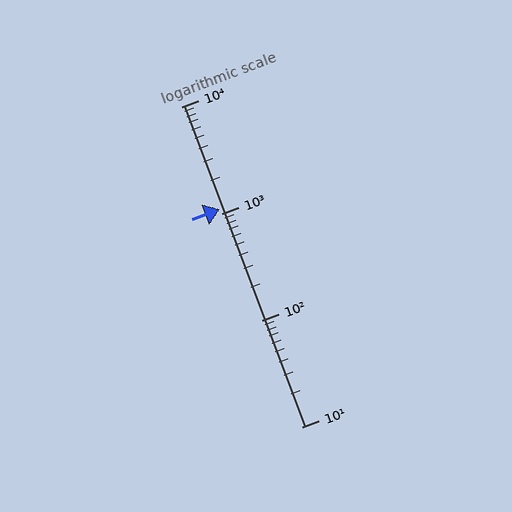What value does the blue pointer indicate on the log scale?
The pointer indicates approximately 1100.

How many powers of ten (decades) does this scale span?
The scale spans 3 decades, from 10 to 10000.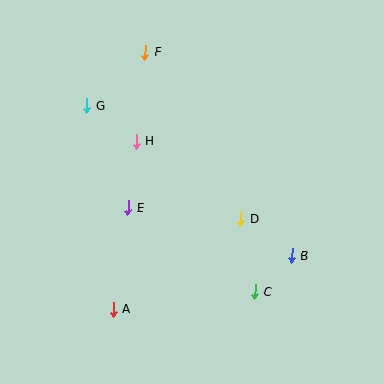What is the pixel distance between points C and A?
The distance between C and A is 143 pixels.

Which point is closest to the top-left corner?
Point G is closest to the top-left corner.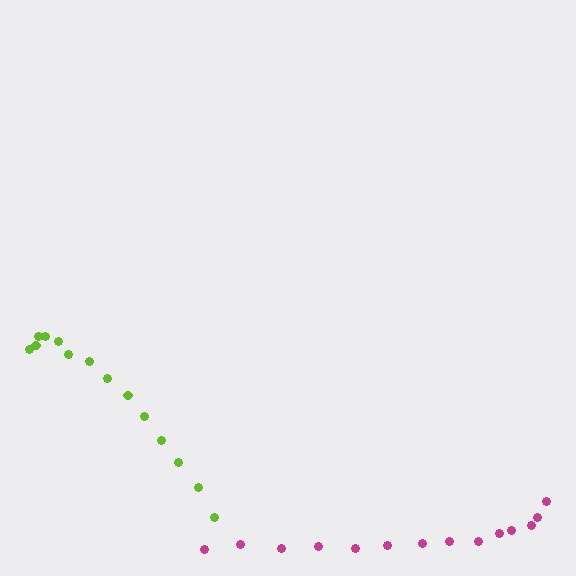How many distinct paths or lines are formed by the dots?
There are 2 distinct paths.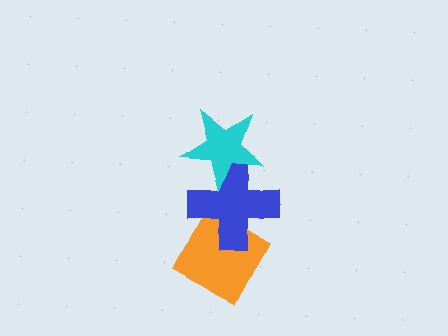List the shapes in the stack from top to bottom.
From top to bottom: the cyan star, the blue cross, the orange diamond.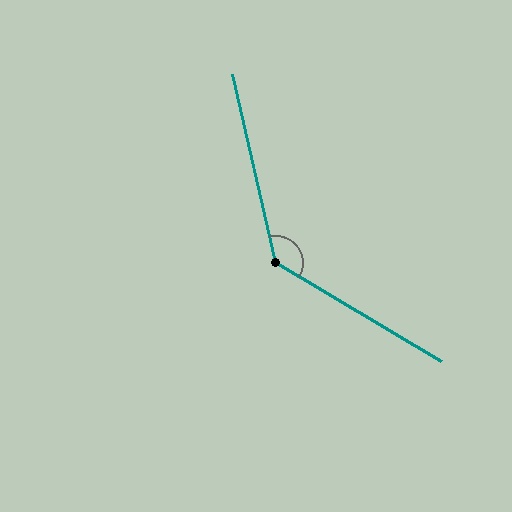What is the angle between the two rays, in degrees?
Approximately 134 degrees.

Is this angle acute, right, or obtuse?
It is obtuse.